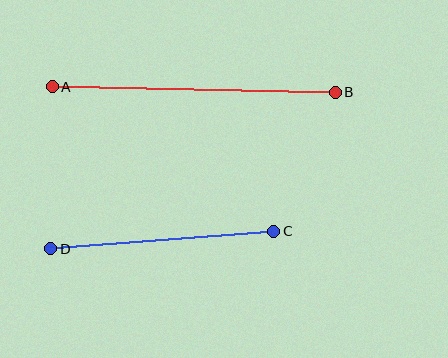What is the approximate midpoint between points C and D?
The midpoint is at approximately (162, 240) pixels.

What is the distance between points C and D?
The distance is approximately 224 pixels.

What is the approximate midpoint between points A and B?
The midpoint is at approximately (194, 89) pixels.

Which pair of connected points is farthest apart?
Points A and B are farthest apart.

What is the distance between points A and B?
The distance is approximately 283 pixels.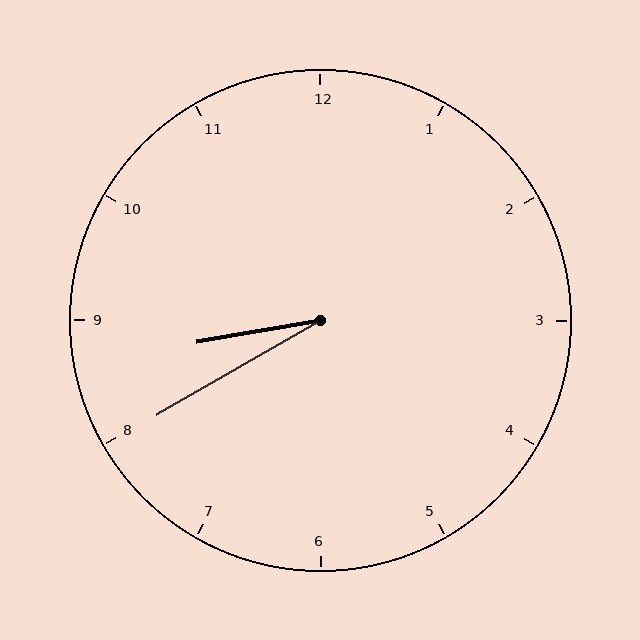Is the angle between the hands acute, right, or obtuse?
It is acute.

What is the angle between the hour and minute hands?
Approximately 20 degrees.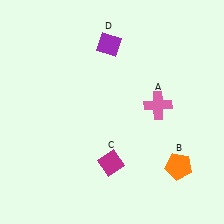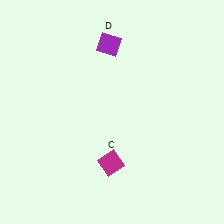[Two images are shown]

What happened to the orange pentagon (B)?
The orange pentagon (B) was removed in Image 2. It was in the bottom-right area of Image 1.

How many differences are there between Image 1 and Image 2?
There are 2 differences between the two images.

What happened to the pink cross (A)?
The pink cross (A) was removed in Image 2. It was in the top-right area of Image 1.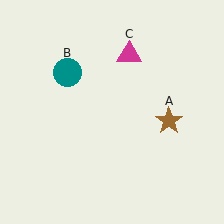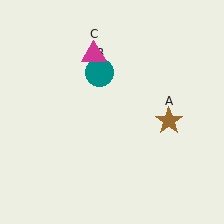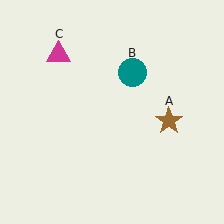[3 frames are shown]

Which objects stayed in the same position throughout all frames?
Brown star (object A) remained stationary.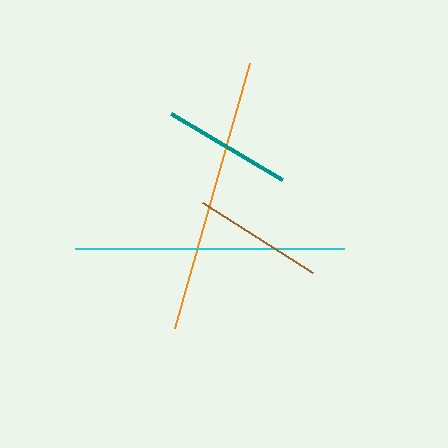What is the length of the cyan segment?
The cyan segment is approximately 270 pixels long.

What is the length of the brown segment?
The brown segment is approximately 130 pixels long.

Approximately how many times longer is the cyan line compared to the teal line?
The cyan line is approximately 2.1 times the length of the teal line.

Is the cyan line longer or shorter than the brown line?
The cyan line is longer than the brown line.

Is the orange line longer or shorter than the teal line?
The orange line is longer than the teal line.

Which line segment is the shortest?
The teal line is the shortest at approximately 129 pixels.